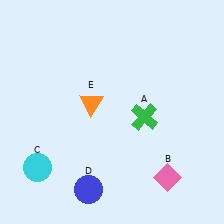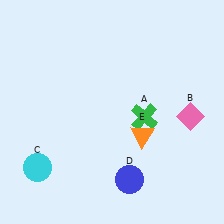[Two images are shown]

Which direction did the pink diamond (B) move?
The pink diamond (B) moved up.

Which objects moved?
The objects that moved are: the pink diamond (B), the blue circle (D), the orange triangle (E).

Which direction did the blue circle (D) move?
The blue circle (D) moved right.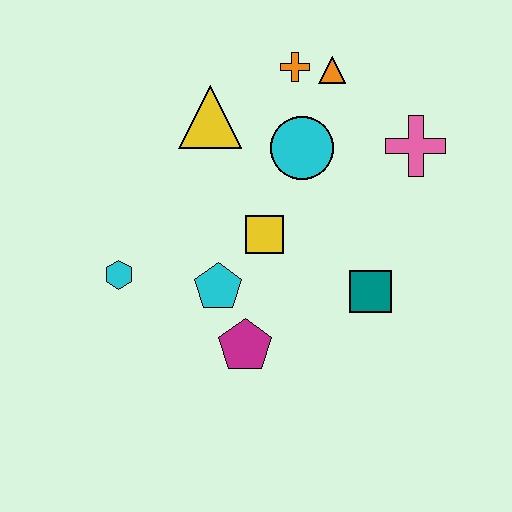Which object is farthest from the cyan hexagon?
The pink cross is farthest from the cyan hexagon.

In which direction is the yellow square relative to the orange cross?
The yellow square is below the orange cross.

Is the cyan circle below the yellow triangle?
Yes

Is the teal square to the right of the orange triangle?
Yes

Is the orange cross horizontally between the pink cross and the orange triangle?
No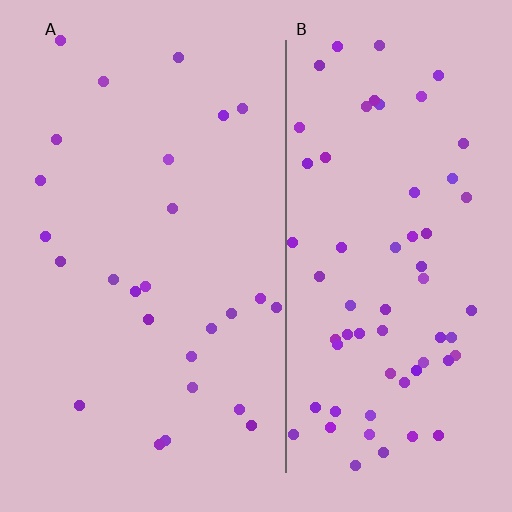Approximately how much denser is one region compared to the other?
Approximately 2.5× — region B over region A.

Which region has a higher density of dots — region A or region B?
B (the right).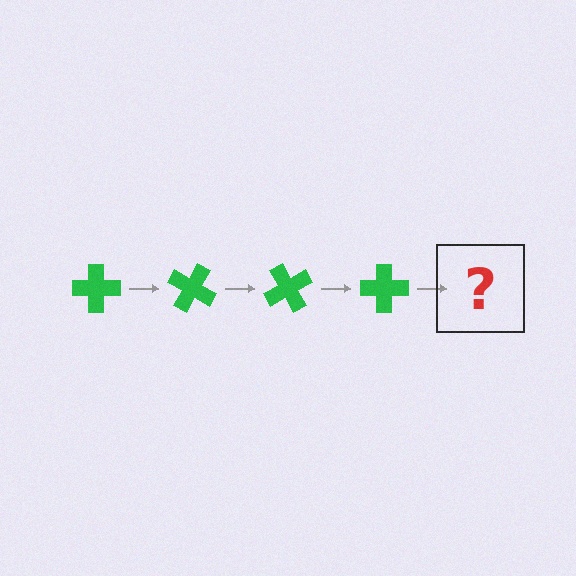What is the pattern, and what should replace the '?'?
The pattern is that the cross rotates 30 degrees each step. The '?' should be a green cross rotated 120 degrees.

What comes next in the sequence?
The next element should be a green cross rotated 120 degrees.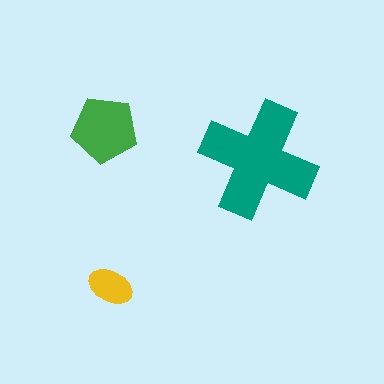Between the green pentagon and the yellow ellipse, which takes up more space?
The green pentagon.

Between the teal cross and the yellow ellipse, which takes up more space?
The teal cross.